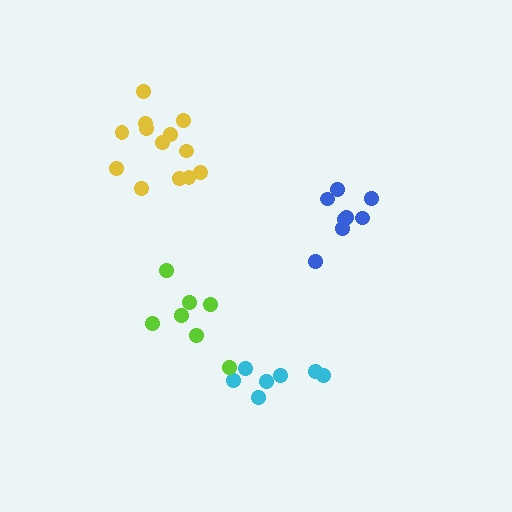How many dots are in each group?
Group 1: 8 dots, Group 2: 13 dots, Group 3: 7 dots, Group 4: 7 dots (35 total).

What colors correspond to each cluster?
The clusters are colored: blue, yellow, cyan, lime.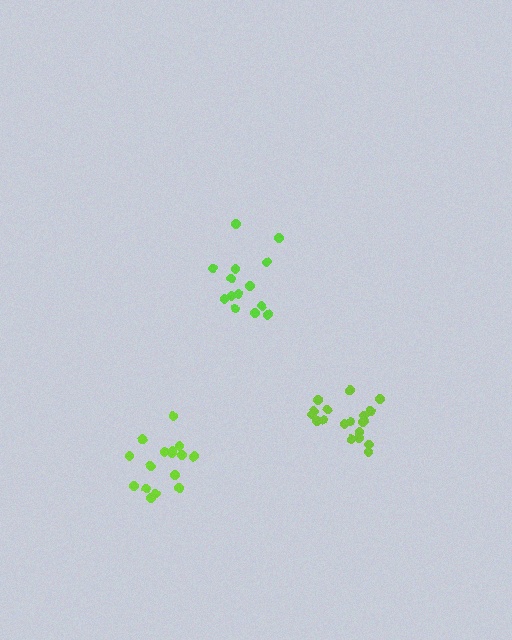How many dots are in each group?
Group 1: 16 dots, Group 2: 14 dots, Group 3: 19 dots (49 total).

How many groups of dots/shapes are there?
There are 3 groups.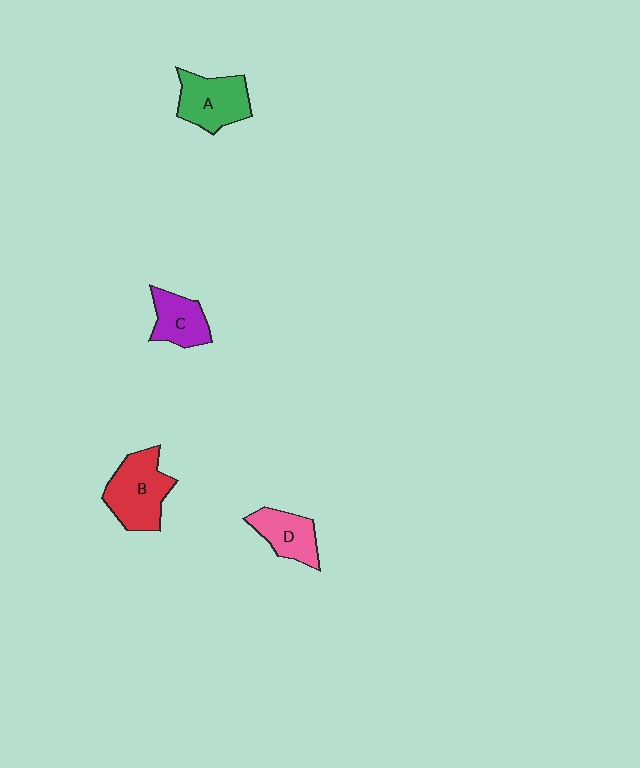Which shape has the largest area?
Shape B (red).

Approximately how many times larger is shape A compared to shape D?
Approximately 1.3 times.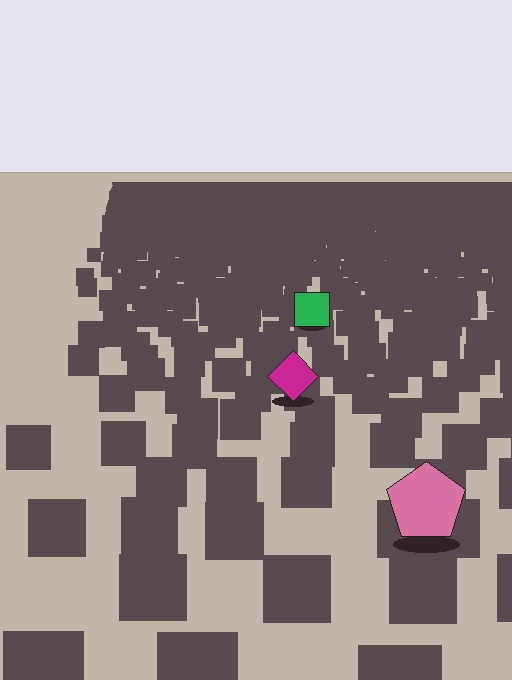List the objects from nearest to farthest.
From nearest to farthest: the pink pentagon, the magenta diamond, the green square.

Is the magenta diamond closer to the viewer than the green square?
Yes. The magenta diamond is closer — you can tell from the texture gradient: the ground texture is coarser near it.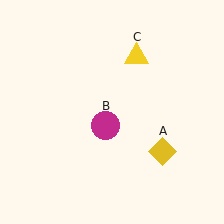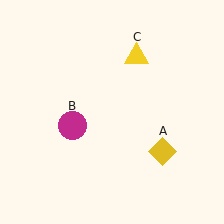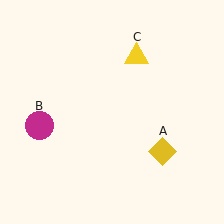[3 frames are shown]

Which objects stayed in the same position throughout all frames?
Yellow diamond (object A) and yellow triangle (object C) remained stationary.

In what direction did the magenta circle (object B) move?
The magenta circle (object B) moved left.